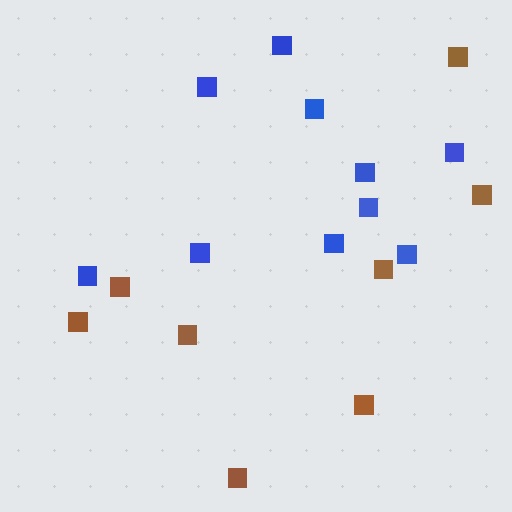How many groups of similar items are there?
There are 2 groups: one group of brown squares (8) and one group of blue squares (10).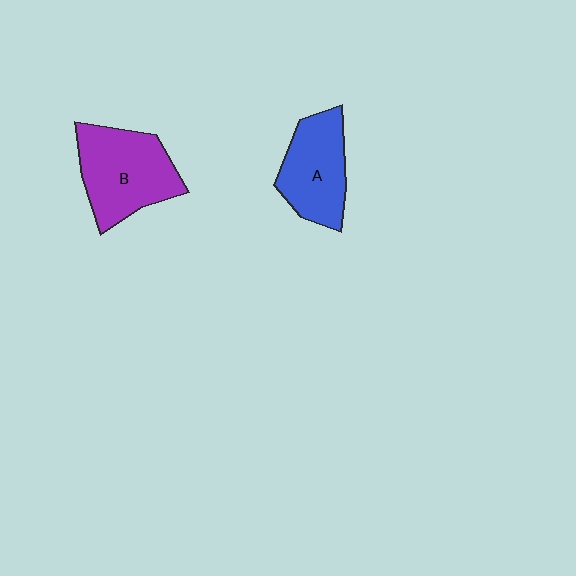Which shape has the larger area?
Shape B (purple).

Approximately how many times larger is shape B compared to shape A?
Approximately 1.2 times.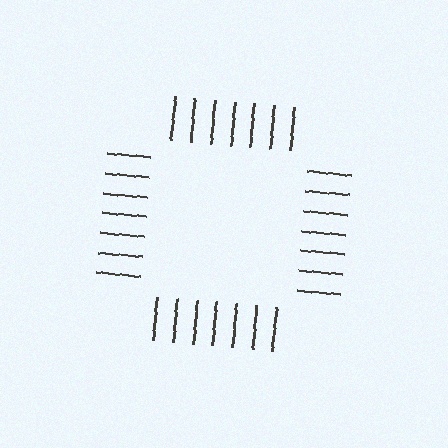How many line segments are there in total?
28 — 7 along each of the 4 edges.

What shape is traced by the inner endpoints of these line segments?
An illusory square — the line segments terminate on its edges but no continuous stroke is drawn.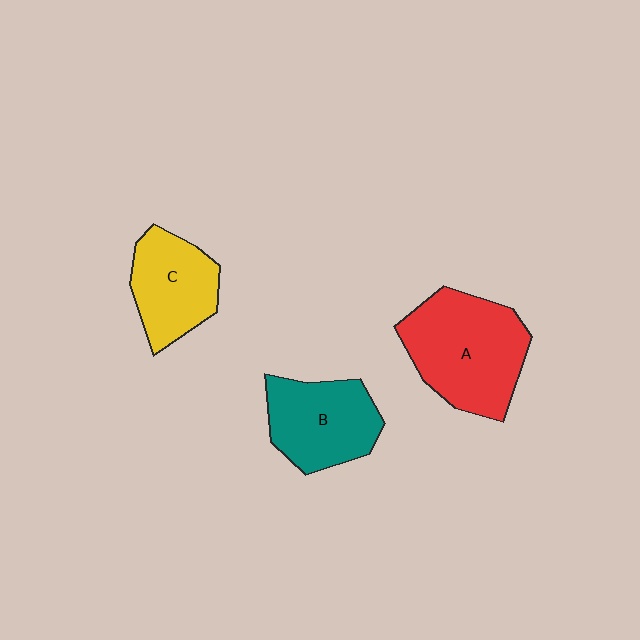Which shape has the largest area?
Shape A (red).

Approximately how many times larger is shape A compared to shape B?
Approximately 1.4 times.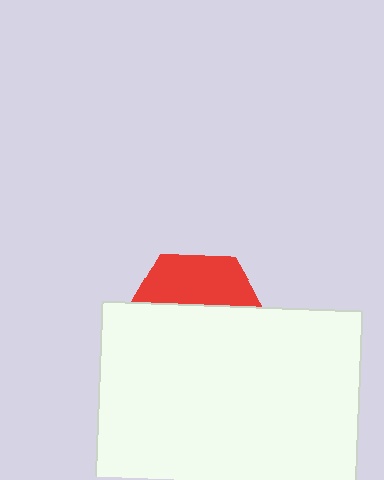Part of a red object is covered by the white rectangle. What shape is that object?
It is a hexagon.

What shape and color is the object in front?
The object in front is a white rectangle.